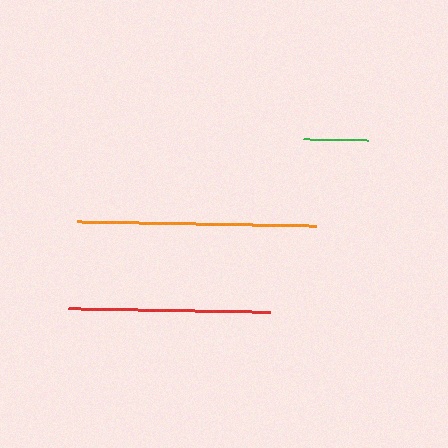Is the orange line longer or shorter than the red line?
The orange line is longer than the red line.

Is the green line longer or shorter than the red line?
The red line is longer than the green line.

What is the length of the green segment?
The green segment is approximately 65 pixels long.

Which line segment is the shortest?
The green line is the shortest at approximately 65 pixels.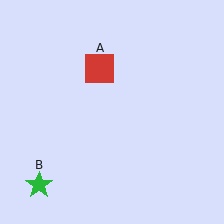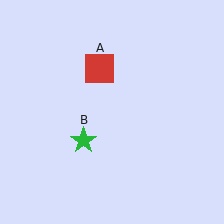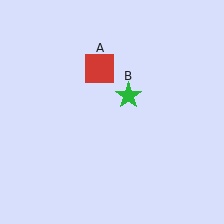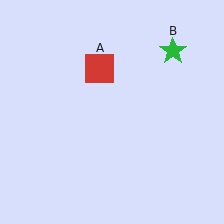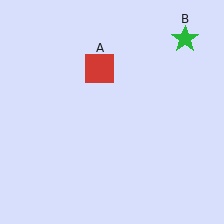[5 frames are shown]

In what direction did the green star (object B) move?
The green star (object B) moved up and to the right.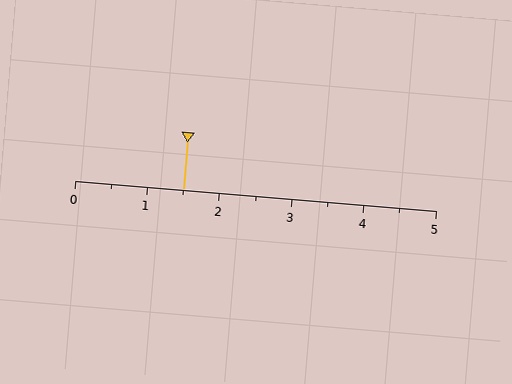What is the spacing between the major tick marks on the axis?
The major ticks are spaced 1 apart.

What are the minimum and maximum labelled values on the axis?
The axis runs from 0 to 5.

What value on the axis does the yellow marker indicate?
The marker indicates approximately 1.5.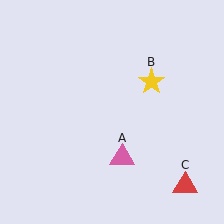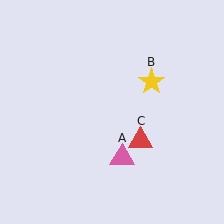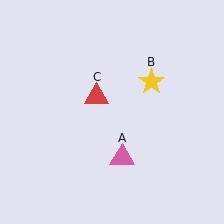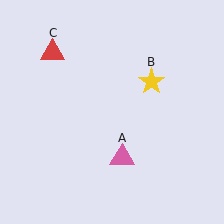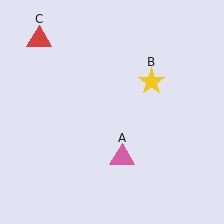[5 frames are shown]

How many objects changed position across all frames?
1 object changed position: red triangle (object C).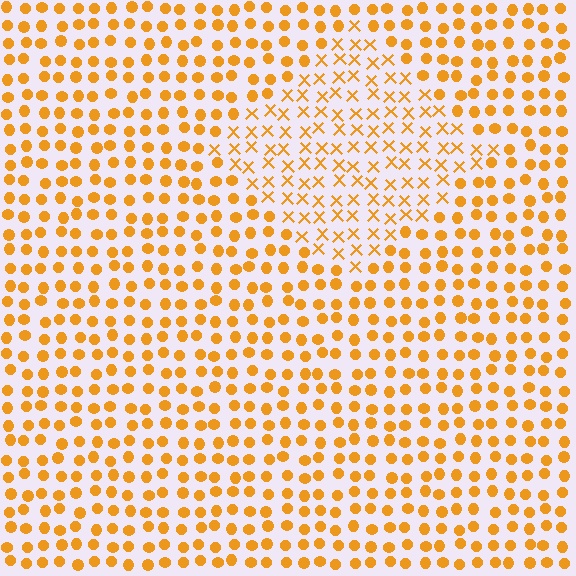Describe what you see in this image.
The image is filled with small orange elements arranged in a uniform grid. A diamond-shaped region contains X marks, while the surrounding area contains circles. The boundary is defined purely by the change in element shape.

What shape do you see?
I see a diamond.